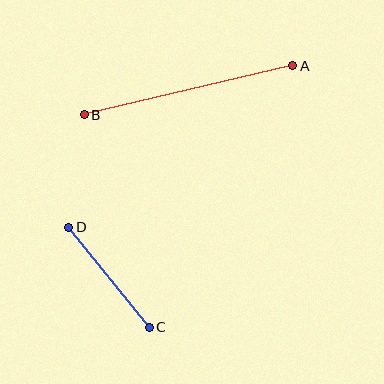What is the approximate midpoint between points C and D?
The midpoint is at approximately (109, 277) pixels.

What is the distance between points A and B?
The distance is approximately 214 pixels.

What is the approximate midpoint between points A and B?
The midpoint is at approximately (188, 90) pixels.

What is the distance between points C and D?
The distance is approximately 128 pixels.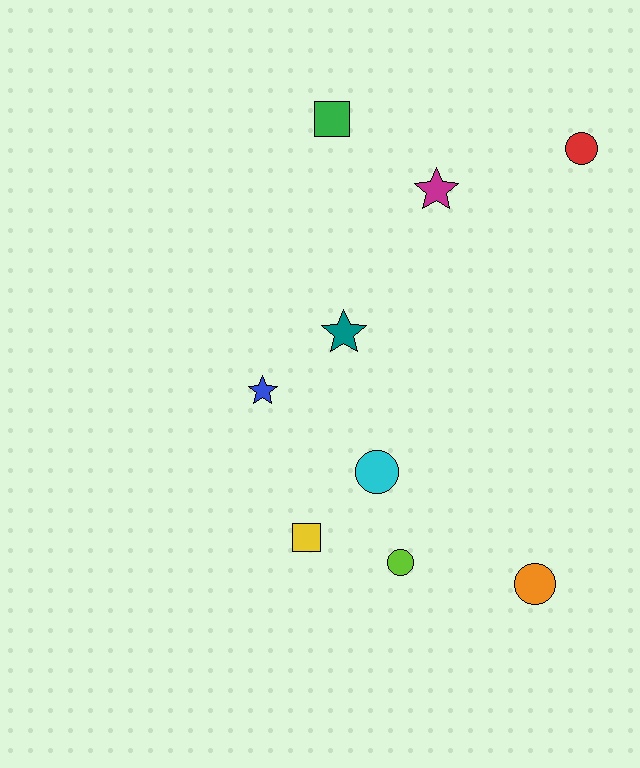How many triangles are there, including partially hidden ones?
There are no triangles.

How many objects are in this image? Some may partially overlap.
There are 9 objects.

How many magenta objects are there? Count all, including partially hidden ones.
There is 1 magenta object.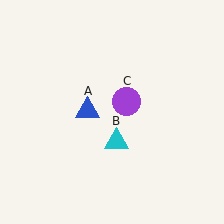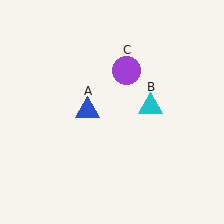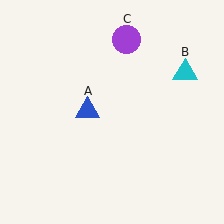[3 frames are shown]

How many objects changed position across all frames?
2 objects changed position: cyan triangle (object B), purple circle (object C).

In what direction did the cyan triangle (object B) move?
The cyan triangle (object B) moved up and to the right.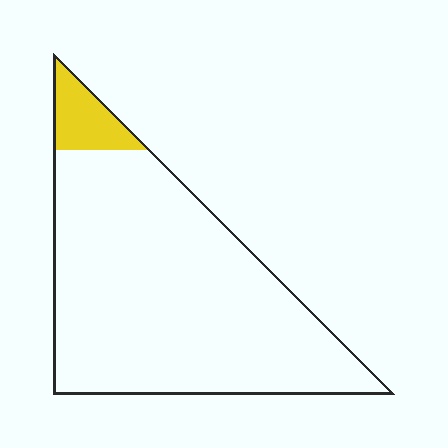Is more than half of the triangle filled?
No.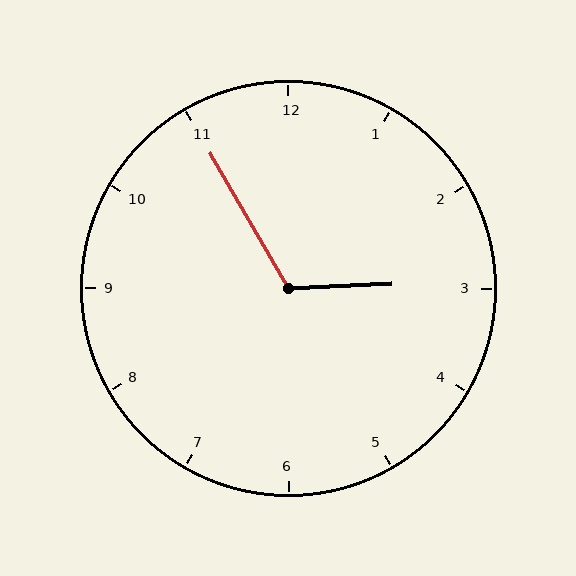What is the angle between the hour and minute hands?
Approximately 118 degrees.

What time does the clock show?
2:55.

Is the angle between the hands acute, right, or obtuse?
It is obtuse.